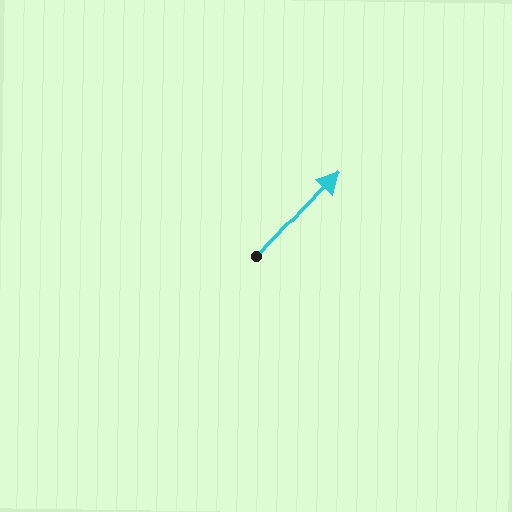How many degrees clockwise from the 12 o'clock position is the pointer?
Approximately 44 degrees.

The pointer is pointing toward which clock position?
Roughly 1 o'clock.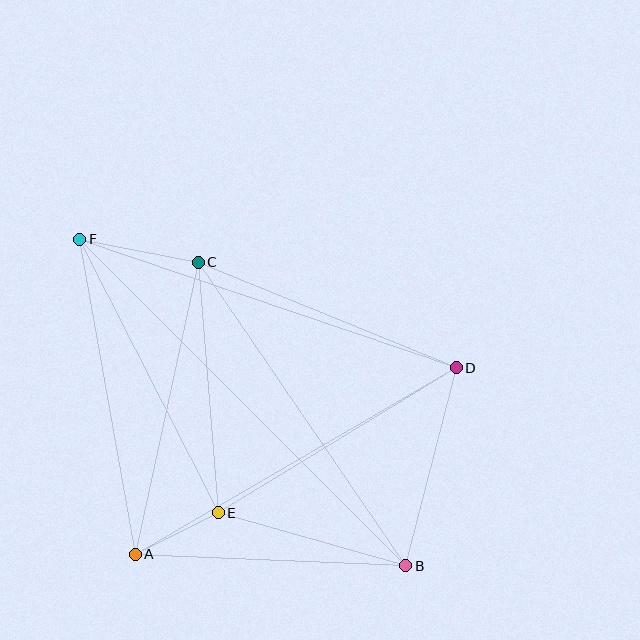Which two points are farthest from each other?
Points B and F are farthest from each other.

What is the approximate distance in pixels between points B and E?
The distance between B and E is approximately 195 pixels.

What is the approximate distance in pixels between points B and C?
The distance between B and C is approximately 368 pixels.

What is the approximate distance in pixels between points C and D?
The distance between C and D is approximately 279 pixels.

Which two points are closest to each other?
Points A and E are closest to each other.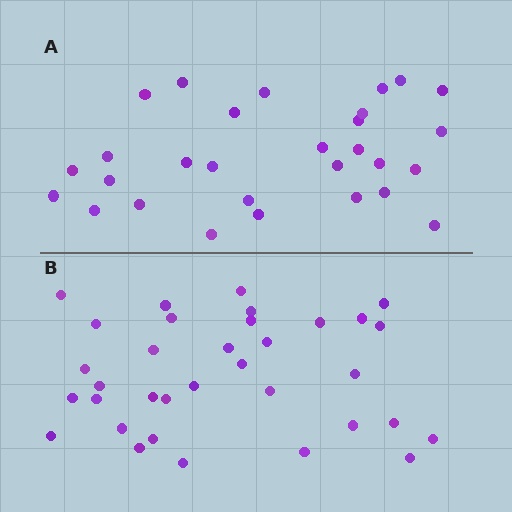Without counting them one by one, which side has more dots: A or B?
Region B (the bottom region) has more dots.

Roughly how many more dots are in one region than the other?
Region B has about 5 more dots than region A.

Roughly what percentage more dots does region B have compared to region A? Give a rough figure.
About 15% more.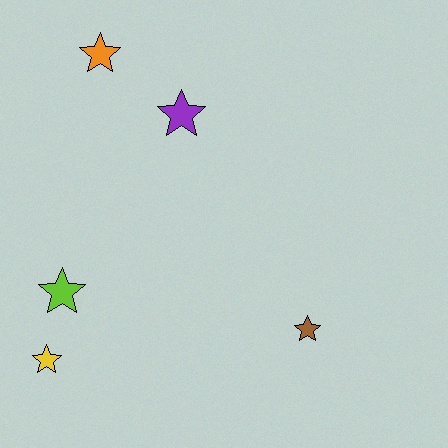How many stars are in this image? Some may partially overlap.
There are 5 stars.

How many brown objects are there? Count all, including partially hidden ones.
There is 1 brown object.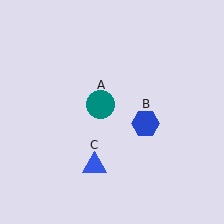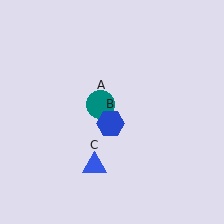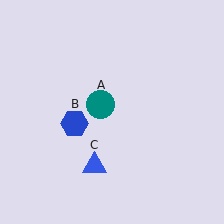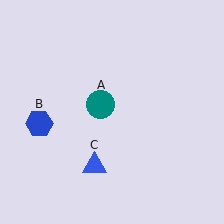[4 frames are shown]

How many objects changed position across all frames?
1 object changed position: blue hexagon (object B).